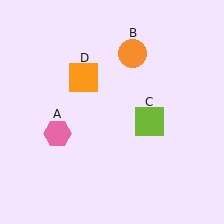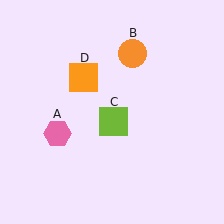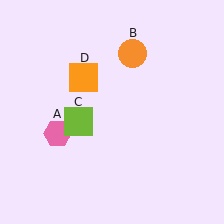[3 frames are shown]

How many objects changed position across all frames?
1 object changed position: lime square (object C).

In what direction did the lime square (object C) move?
The lime square (object C) moved left.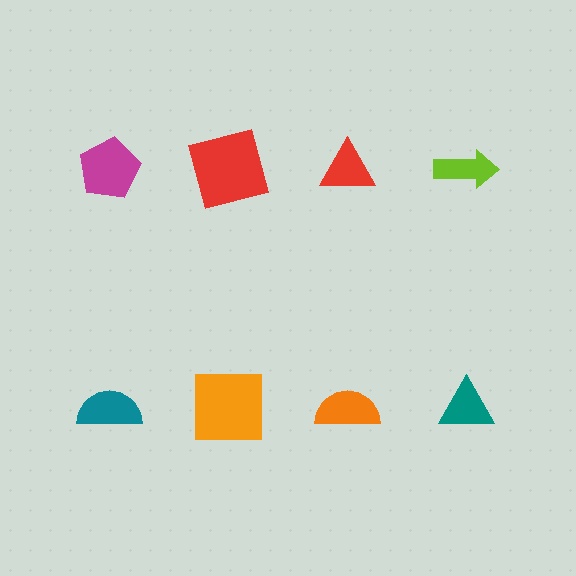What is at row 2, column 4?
A teal triangle.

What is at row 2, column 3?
An orange semicircle.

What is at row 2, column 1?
A teal semicircle.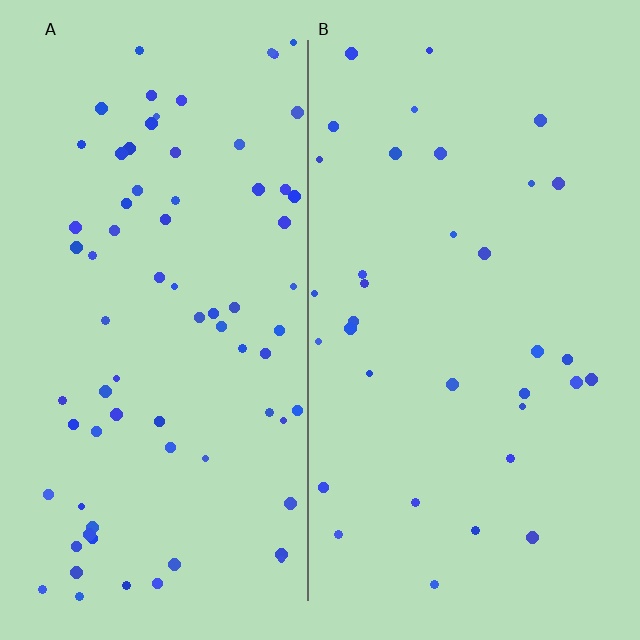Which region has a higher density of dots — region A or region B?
A (the left).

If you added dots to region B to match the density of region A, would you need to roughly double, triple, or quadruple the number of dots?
Approximately double.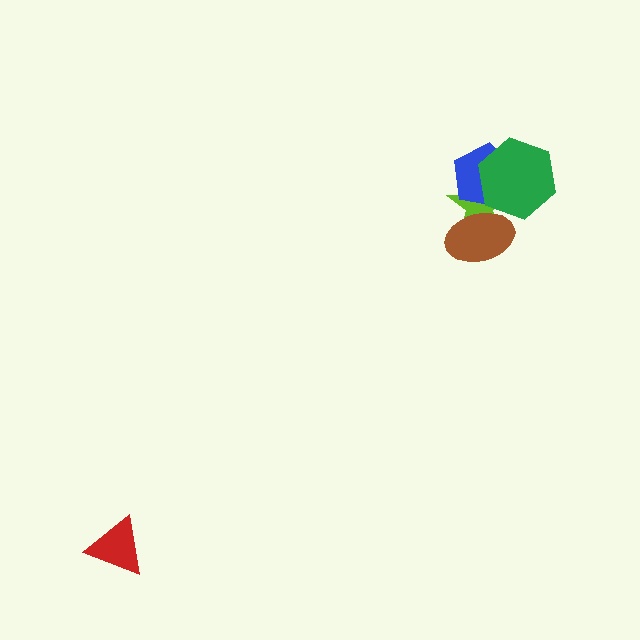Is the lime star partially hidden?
Yes, it is partially covered by another shape.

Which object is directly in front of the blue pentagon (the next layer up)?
The green hexagon is directly in front of the blue pentagon.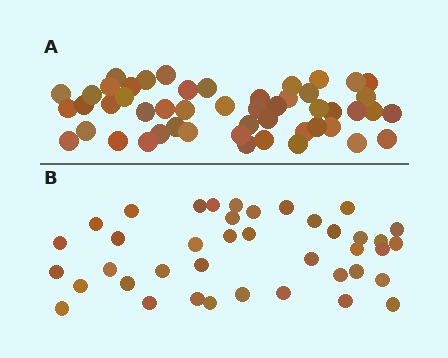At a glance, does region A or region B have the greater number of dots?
Region A (the top region) has more dots.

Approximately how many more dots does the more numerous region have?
Region A has roughly 10 or so more dots than region B.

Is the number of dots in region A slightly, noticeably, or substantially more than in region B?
Region A has noticeably more, but not dramatically so. The ratio is roughly 1.2 to 1.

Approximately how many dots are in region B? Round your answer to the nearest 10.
About 40 dots.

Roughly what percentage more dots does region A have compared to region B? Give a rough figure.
About 25% more.